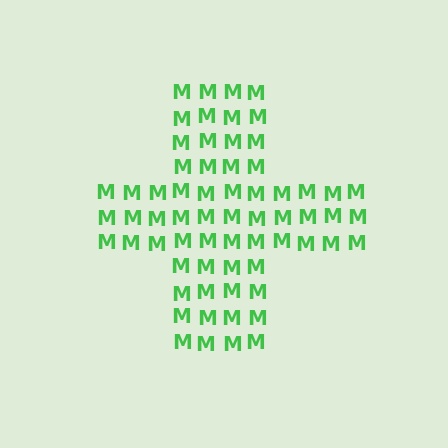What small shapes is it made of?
It is made of small letter M's.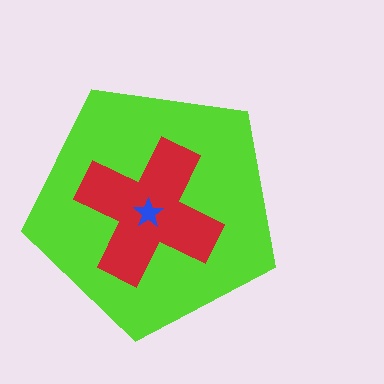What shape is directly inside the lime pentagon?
The red cross.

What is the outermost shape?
The lime pentagon.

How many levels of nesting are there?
3.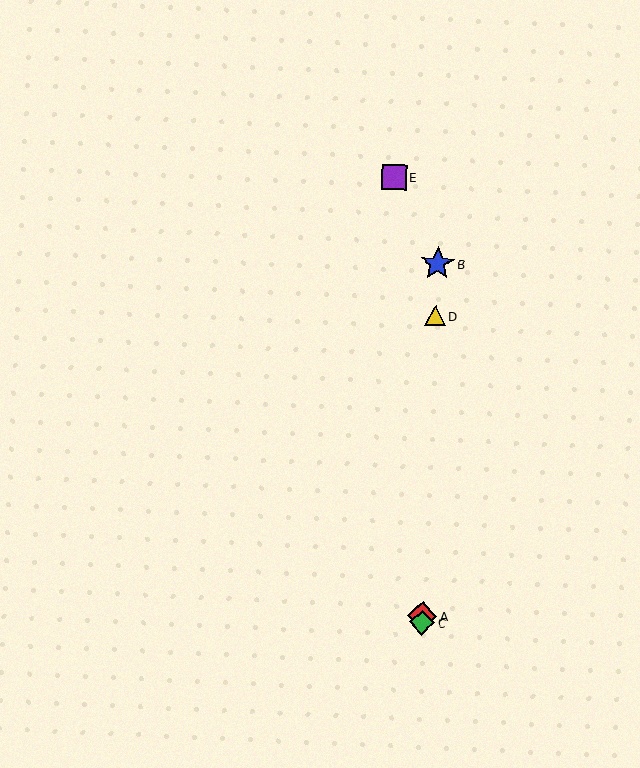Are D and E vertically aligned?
No, D is at x≈435 and E is at x≈394.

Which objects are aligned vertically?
Objects A, B, C, D are aligned vertically.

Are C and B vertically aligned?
Yes, both are at x≈422.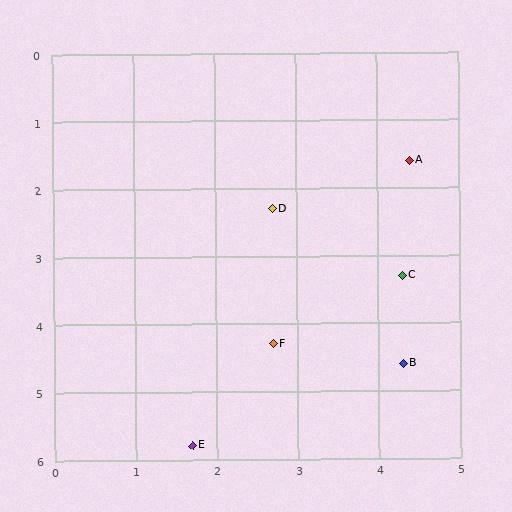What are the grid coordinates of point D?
Point D is at approximately (2.7, 2.3).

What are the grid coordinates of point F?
Point F is at approximately (2.7, 4.3).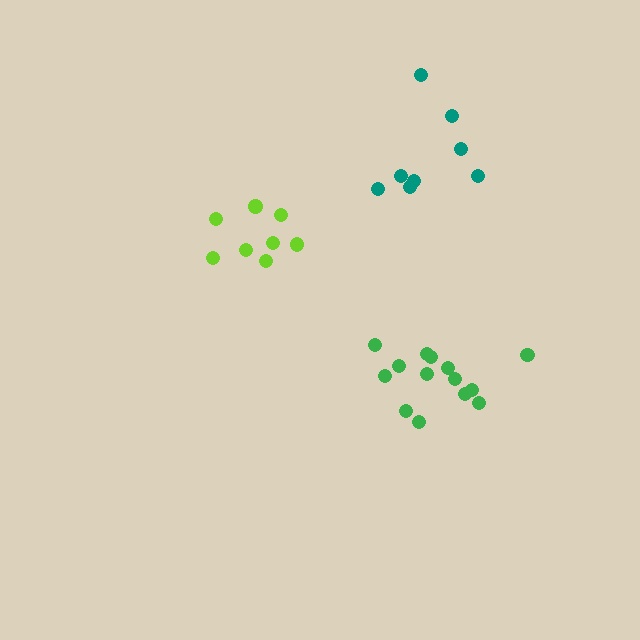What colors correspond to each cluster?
The clusters are colored: green, lime, teal.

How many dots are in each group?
Group 1: 14 dots, Group 2: 8 dots, Group 3: 8 dots (30 total).